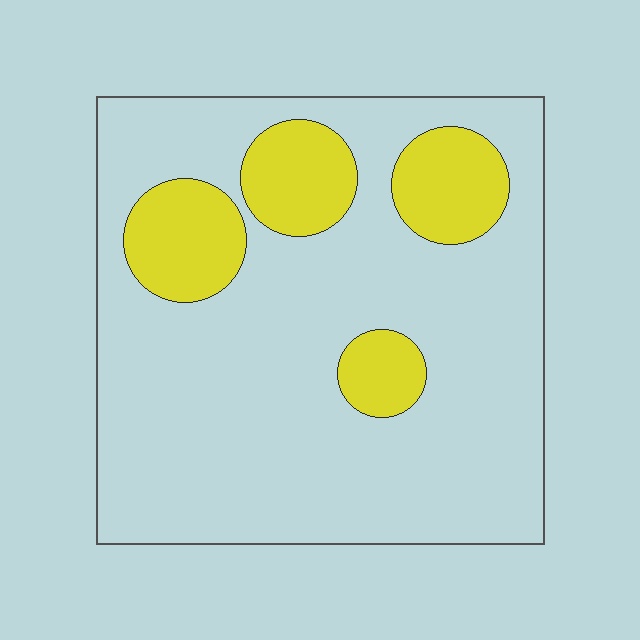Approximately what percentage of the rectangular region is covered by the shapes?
Approximately 20%.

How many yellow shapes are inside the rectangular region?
4.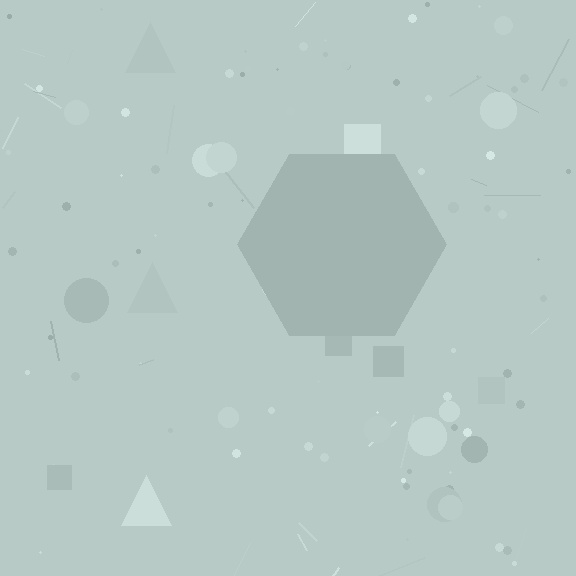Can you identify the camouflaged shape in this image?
The camouflaged shape is a hexagon.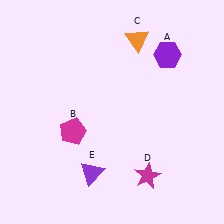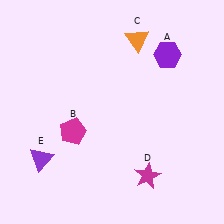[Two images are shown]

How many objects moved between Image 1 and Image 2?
1 object moved between the two images.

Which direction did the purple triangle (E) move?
The purple triangle (E) moved left.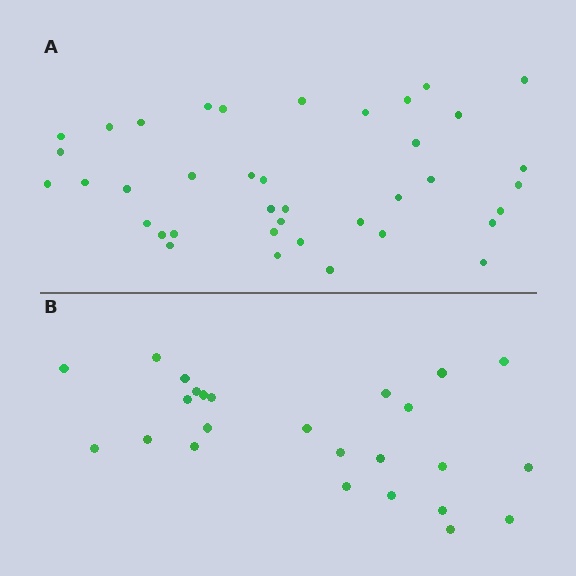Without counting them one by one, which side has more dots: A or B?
Region A (the top region) has more dots.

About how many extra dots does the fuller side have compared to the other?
Region A has approximately 15 more dots than region B.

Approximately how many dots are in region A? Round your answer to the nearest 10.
About 40 dots. (The exact count is 39, which rounds to 40.)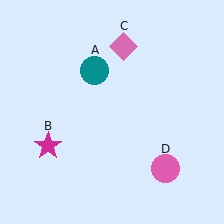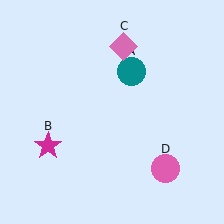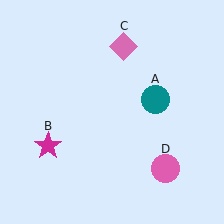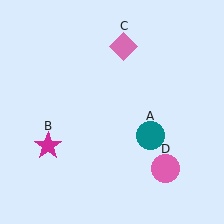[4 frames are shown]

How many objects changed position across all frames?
1 object changed position: teal circle (object A).